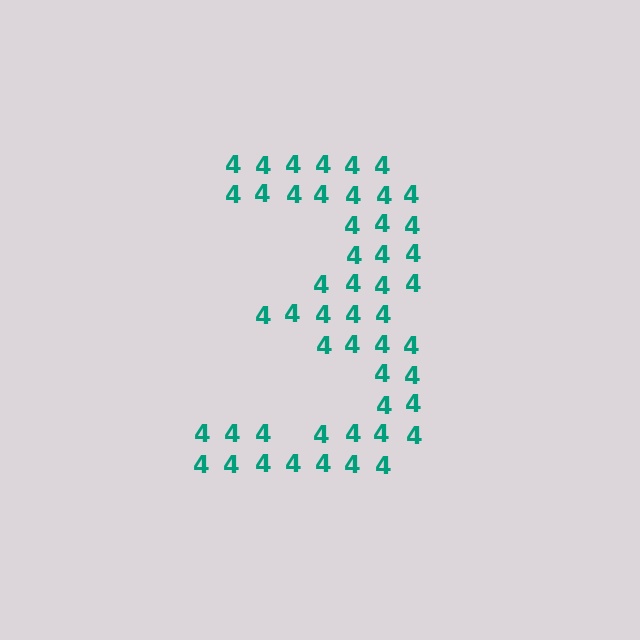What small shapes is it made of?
It is made of small digit 4's.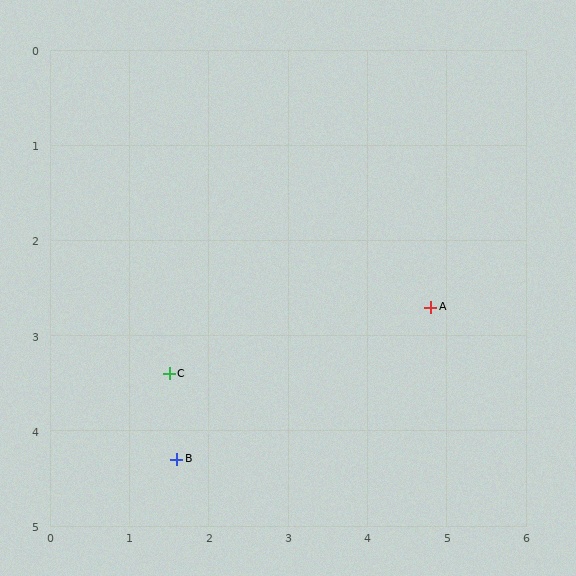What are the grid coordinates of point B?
Point B is at approximately (1.6, 4.3).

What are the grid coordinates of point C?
Point C is at approximately (1.5, 3.4).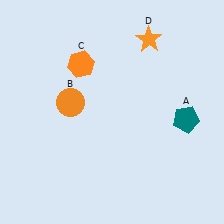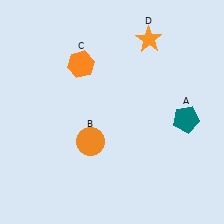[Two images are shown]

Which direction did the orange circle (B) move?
The orange circle (B) moved down.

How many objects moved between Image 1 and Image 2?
1 object moved between the two images.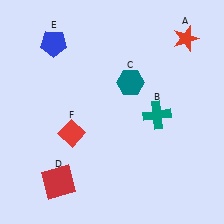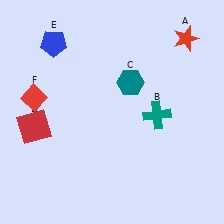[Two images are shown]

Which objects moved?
The objects that moved are: the red square (D), the red diamond (F).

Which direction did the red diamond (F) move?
The red diamond (F) moved left.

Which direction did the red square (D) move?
The red square (D) moved up.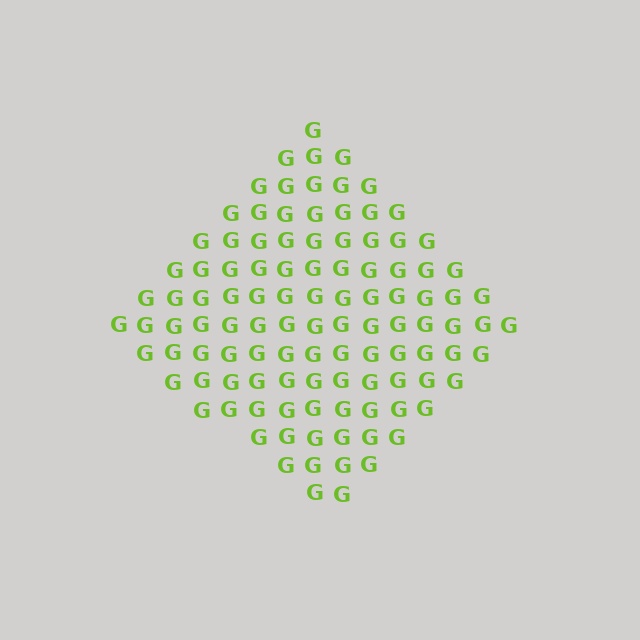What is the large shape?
The large shape is a diamond.